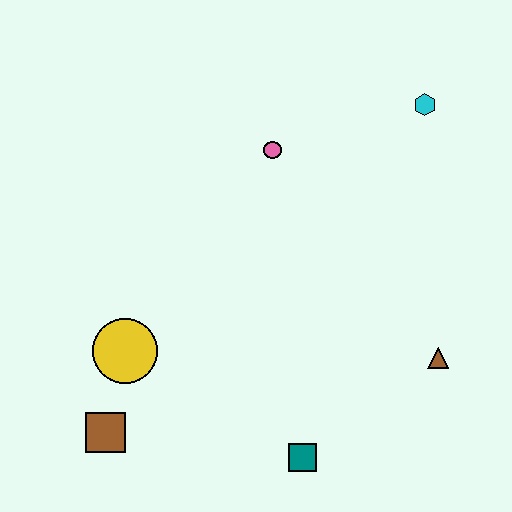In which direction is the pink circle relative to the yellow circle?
The pink circle is above the yellow circle.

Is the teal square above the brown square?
No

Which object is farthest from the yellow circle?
The cyan hexagon is farthest from the yellow circle.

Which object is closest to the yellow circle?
The brown square is closest to the yellow circle.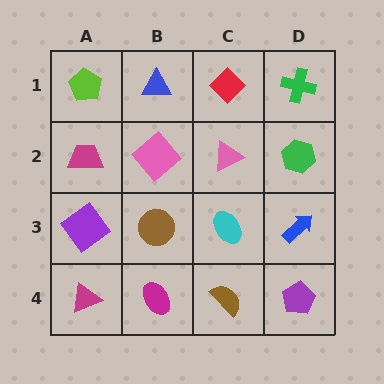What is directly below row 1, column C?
A pink triangle.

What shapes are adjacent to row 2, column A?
A lime pentagon (row 1, column A), a purple diamond (row 3, column A), a pink diamond (row 2, column B).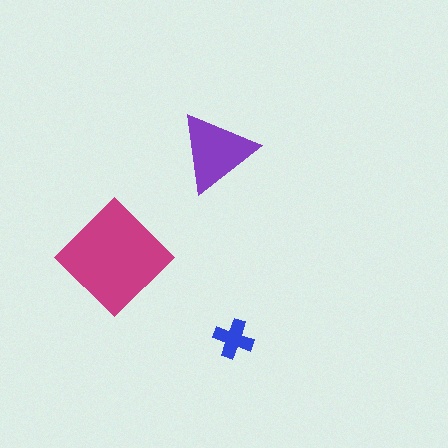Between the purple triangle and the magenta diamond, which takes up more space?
The magenta diamond.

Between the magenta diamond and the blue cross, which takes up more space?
The magenta diamond.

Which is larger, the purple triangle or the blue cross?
The purple triangle.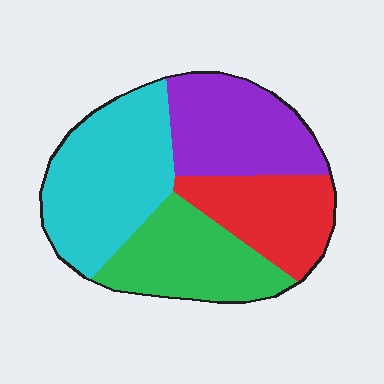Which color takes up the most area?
Cyan, at roughly 30%.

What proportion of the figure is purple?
Purple covers around 25% of the figure.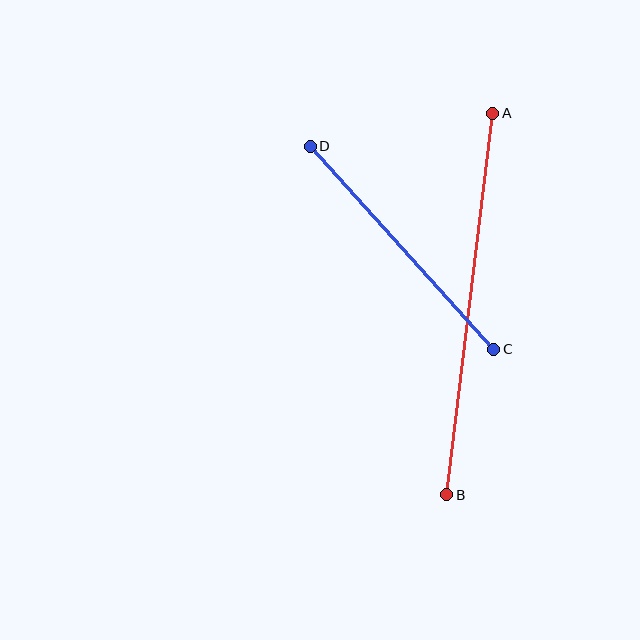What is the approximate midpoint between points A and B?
The midpoint is at approximately (470, 304) pixels.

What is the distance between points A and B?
The distance is approximately 384 pixels.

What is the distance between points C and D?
The distance is approximately 274 pixels.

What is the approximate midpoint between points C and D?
The midpoint is at approximately (402, 248) pixels.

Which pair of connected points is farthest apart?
Points A and B are farthest apart.